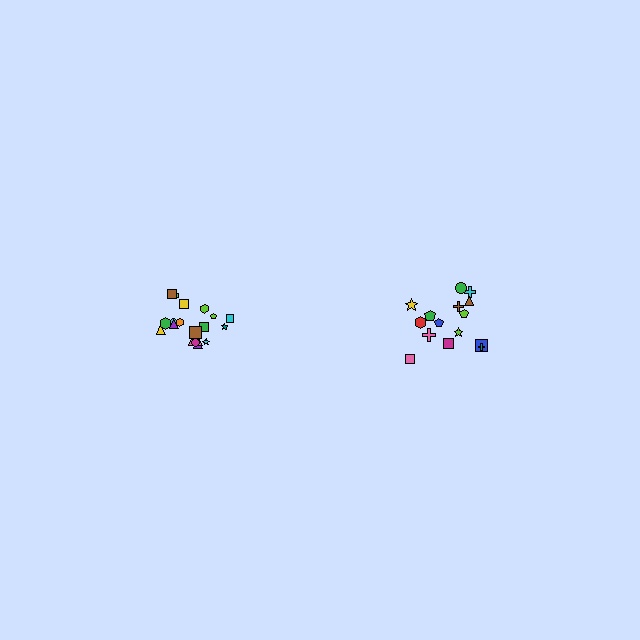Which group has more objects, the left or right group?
The left group.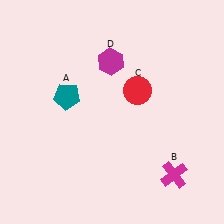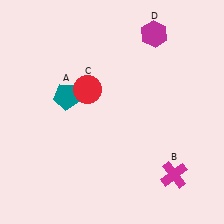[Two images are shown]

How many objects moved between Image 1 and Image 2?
2 objects moved between the two images.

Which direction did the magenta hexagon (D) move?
The magenta hexagon (D) moved right.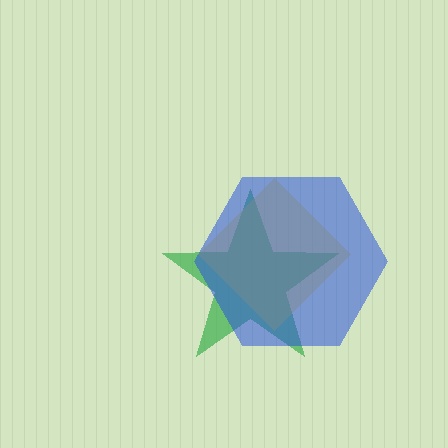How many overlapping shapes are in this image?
There are 3 overlapping shapes in the image.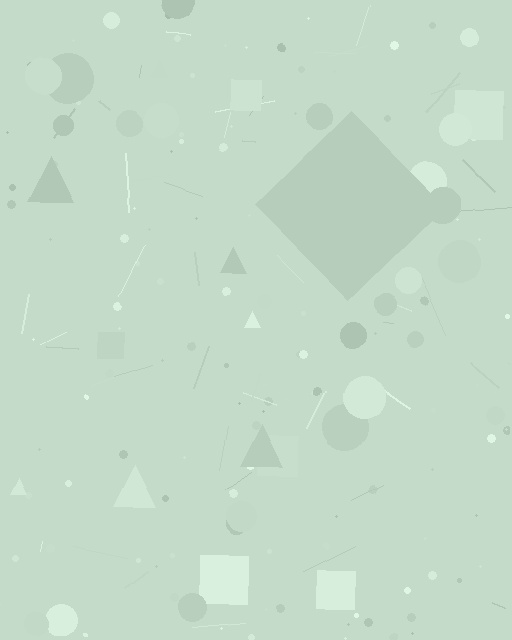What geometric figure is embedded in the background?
A diamond is embedded in the background.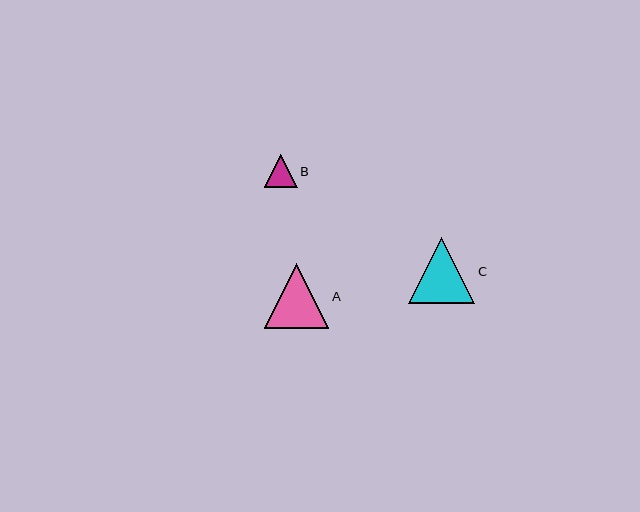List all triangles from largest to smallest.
From largest to smallest: C, A, B.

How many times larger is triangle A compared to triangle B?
Triangle A is approximately 2.0 times the size of triangle B.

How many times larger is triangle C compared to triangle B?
Triangle C is approximately 2.1 times the size of triangle B.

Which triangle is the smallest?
Triangle B is the smallest with a size of approximately 32 pixels.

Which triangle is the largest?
Triangle C is the largest with a size of approximately 66 pixels.